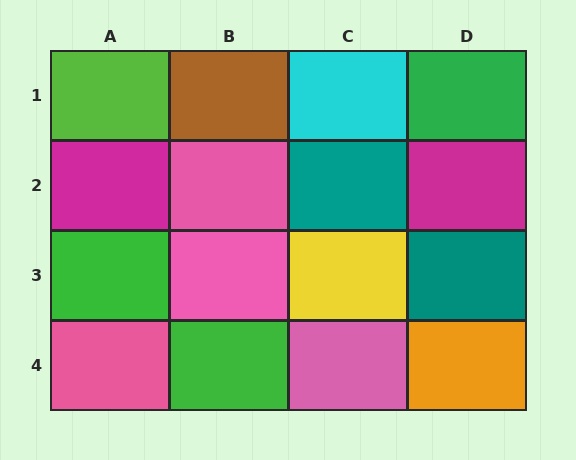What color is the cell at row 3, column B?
Pink.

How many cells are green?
3 cells are green.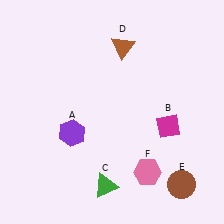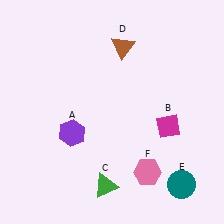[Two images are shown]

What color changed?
The circle (E) changed from brown in Image 1 to teal in Image 2.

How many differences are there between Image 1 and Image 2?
There is 1 difference between the two images.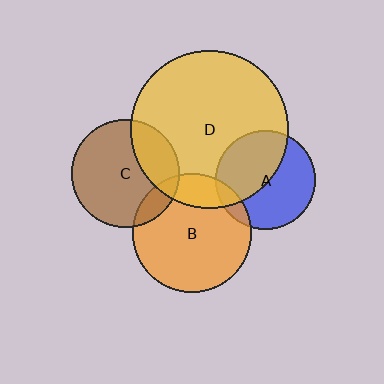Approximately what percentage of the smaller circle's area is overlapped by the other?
Approximately 50%.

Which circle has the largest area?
Circle D (yellow).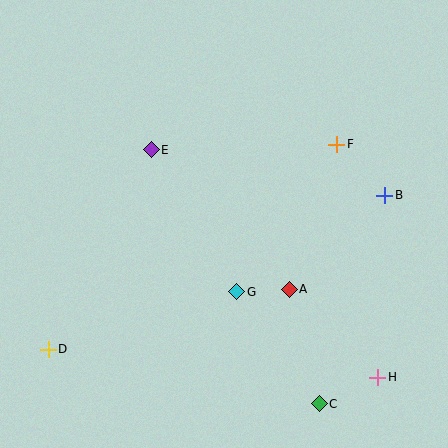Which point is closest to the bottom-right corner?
Point H is closest to the bottom-right corner.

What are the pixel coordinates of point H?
Point H is at (378, 377).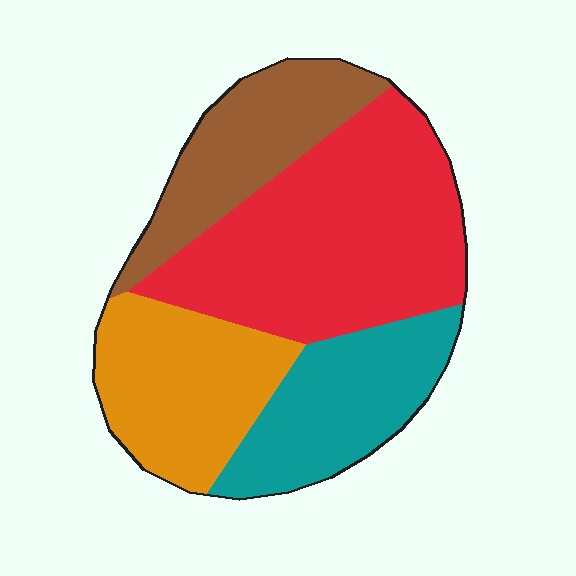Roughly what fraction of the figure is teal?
Teal takes up between a sixth and a third of the figure.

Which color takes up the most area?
Red, at roughly 40%.